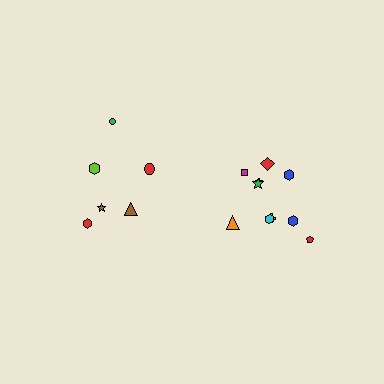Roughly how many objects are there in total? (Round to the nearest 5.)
Roughly 15 objects in total.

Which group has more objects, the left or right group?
The right group.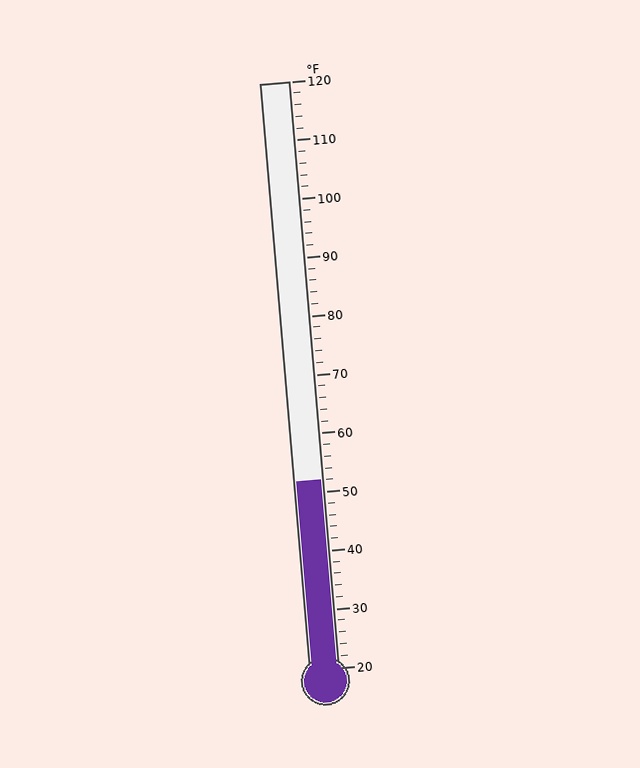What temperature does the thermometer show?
The thermometer shows approximately 52°F.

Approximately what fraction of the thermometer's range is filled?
The thermometer is filled to approximately 30% of its range.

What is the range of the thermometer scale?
The thermometer scale ranges from 20°F to 120°F.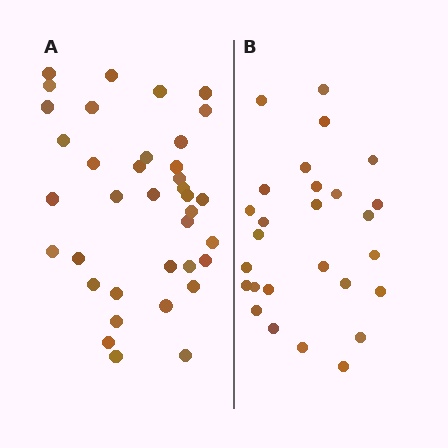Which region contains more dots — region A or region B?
Region A (the left region) has more dots.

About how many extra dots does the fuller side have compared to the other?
Region A has roughly 10 or so more dots than region B.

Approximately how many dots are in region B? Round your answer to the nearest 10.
About 30 dots. (The exact count is 27, which rounds to 30.)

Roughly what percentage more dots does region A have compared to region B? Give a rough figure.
About 35% more.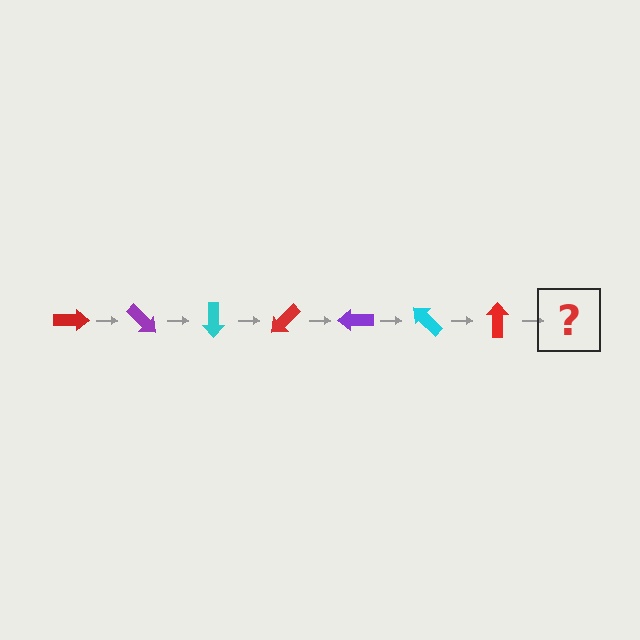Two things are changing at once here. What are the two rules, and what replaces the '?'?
The two rules are that it rotates 45 degrees each step and the color cycles through red, purple, and cyan. The '?' should be a purple arrow, rotated 315 degrees from the start.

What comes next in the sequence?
The next element should be a purple arrow, rotated 315 degrees from the start.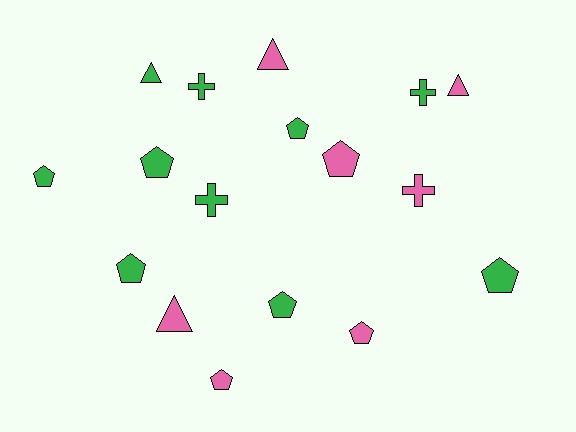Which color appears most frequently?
Green, with 10 objects.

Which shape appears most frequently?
Pentagon, with 9 objects.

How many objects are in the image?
There are 17 objects.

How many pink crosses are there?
There is 1 pink cross.